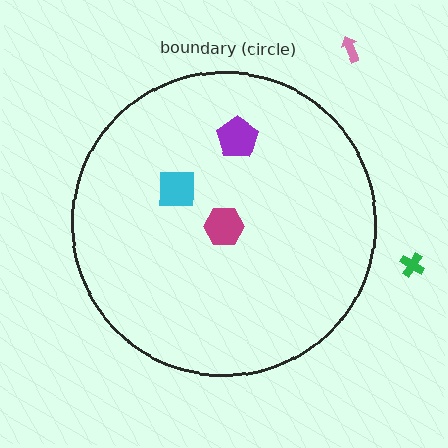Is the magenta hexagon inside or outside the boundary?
Inside.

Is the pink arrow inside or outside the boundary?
Outside.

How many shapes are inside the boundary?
3 inside, 2 outside.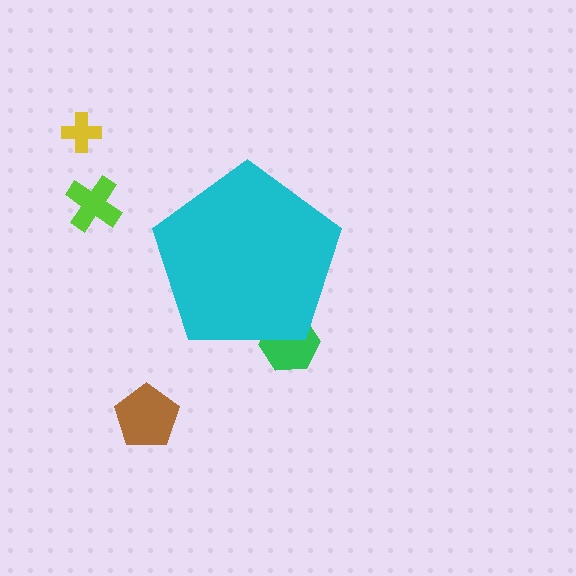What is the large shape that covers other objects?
A cyan pentagon.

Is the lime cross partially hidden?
No, the lime cross is fully visible.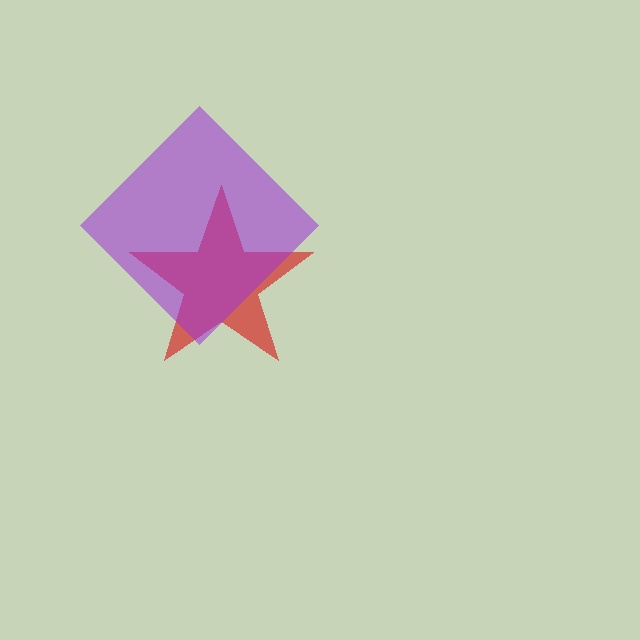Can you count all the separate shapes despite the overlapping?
Yes, there are 2 separate shapes.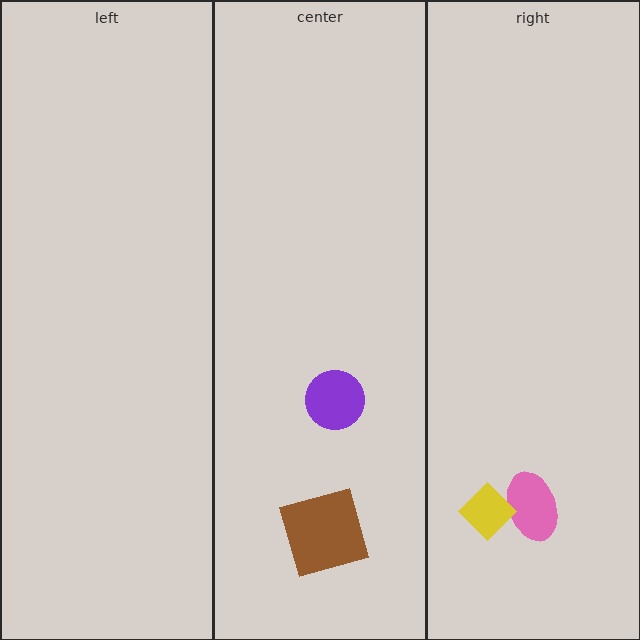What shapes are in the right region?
The pink ellipse, the yellow diamond.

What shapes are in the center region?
The brown square, the purple circle.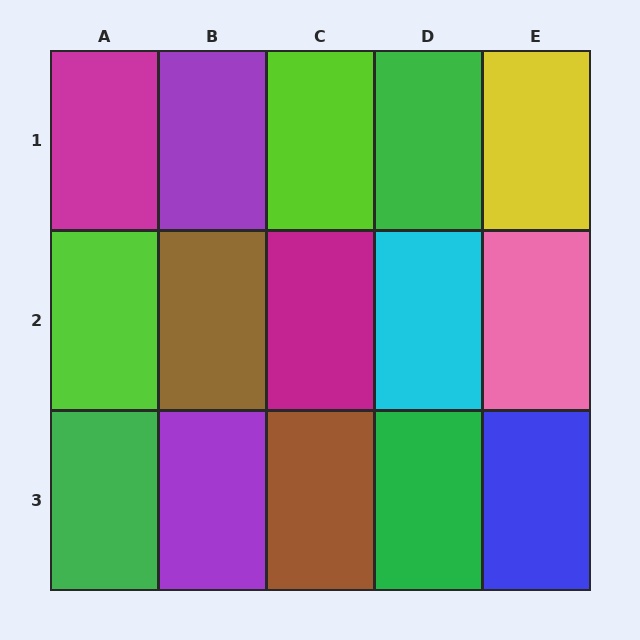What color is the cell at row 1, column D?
Green.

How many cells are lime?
2 cells are lime.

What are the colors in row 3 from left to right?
Green, purple, brown, green, blue.